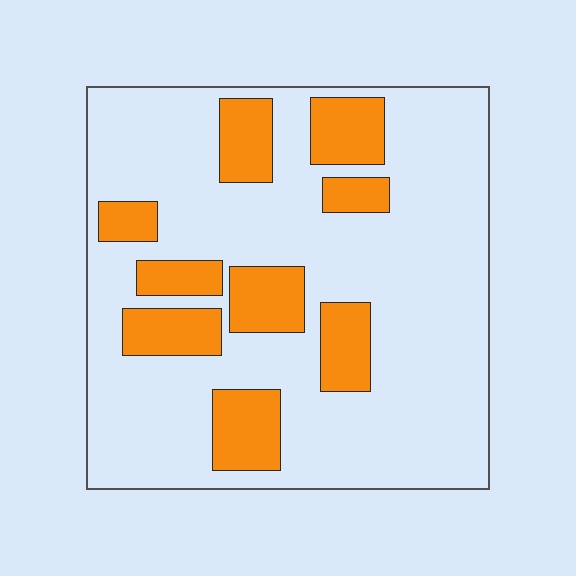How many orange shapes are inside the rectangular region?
9.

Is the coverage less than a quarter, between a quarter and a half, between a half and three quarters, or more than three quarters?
Less than a quarter.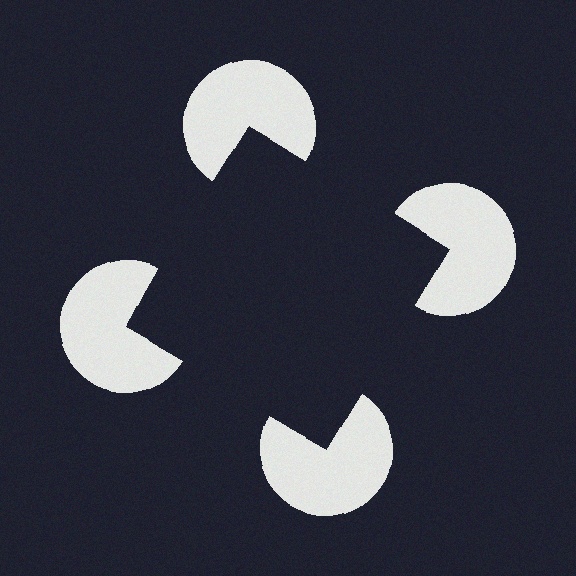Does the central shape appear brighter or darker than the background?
It typically appears slightly darker than the background, even though no actual brightness change is drawn.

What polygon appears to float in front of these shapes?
An illusory square — its edges are inferred from the aligned wedge cuts in the pac-man discs, not physically drawn.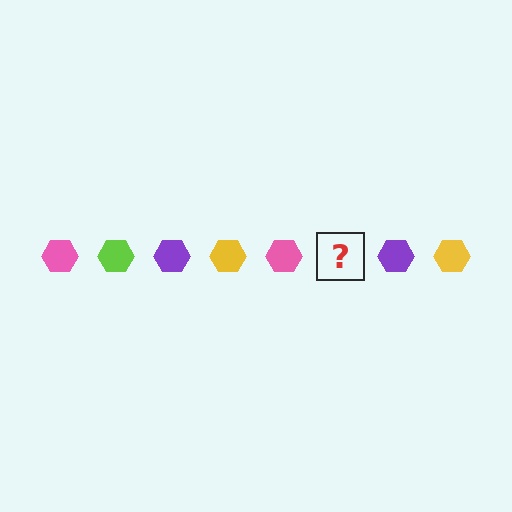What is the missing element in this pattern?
The missing element is a lime hexagon.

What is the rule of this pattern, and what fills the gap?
The rule is that the pattern cycles through pink, lime, purple, yellow hexagons. The gap should be filled with a lime hexagon.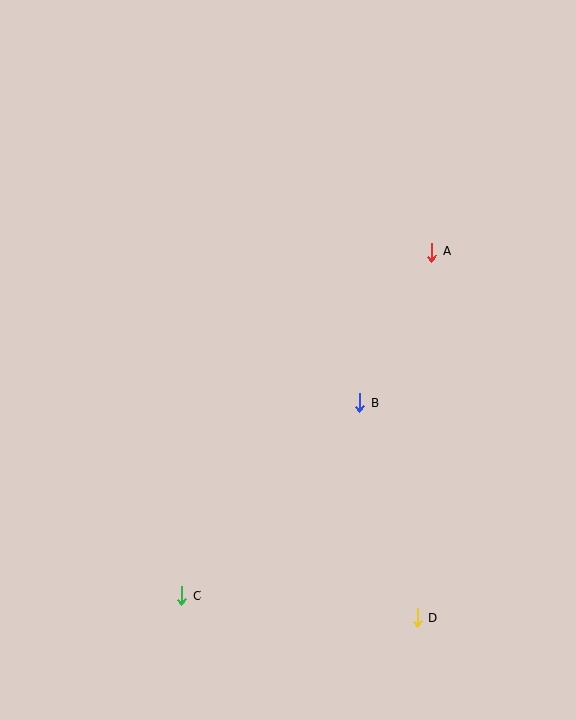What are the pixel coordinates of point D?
Point D is at (418, 618).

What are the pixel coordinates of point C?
Point C is at (182, 596).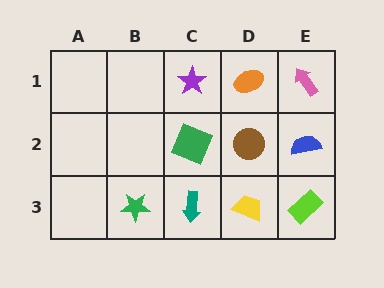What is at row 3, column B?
A green star.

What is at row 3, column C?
A teal arrow.